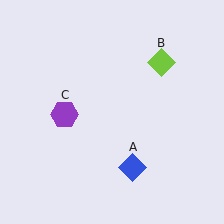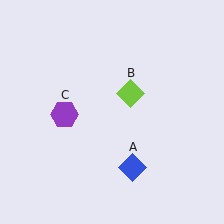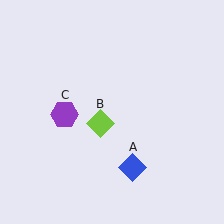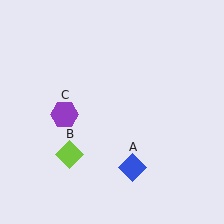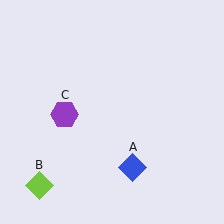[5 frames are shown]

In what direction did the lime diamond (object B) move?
The lime diamond (object B) moved down and to the left.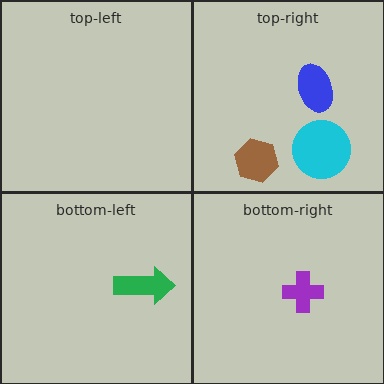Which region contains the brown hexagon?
The top-right region.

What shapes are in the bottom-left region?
The green arrow.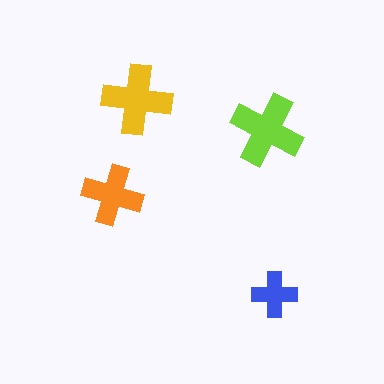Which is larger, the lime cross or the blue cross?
The lime one.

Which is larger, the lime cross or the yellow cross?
The lime one.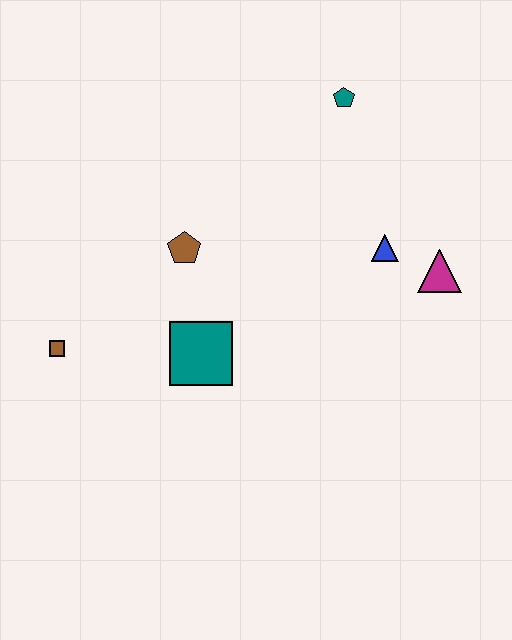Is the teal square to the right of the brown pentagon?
Yes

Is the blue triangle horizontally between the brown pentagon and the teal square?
No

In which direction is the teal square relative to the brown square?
The teal square is to the right of the brown square.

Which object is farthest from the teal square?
The teal pentagon is farthest from the teal square.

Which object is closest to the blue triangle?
The magenta triangle is closest to the blue triangle.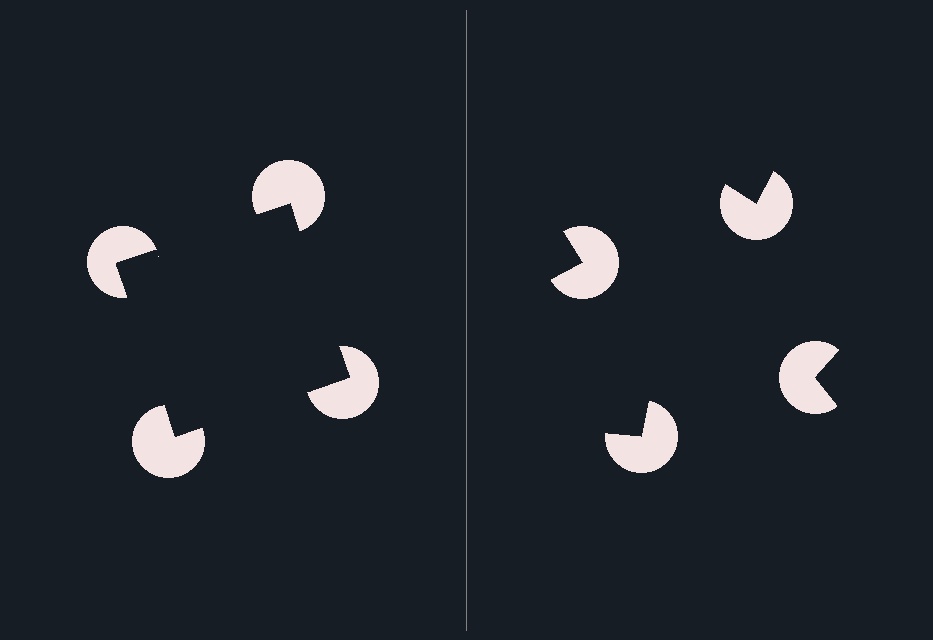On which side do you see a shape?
An illusory square appears on the left side. On the right side the wedge cuts are rotated, so no coherent shape forms.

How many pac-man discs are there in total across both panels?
8 — 4 on each side.